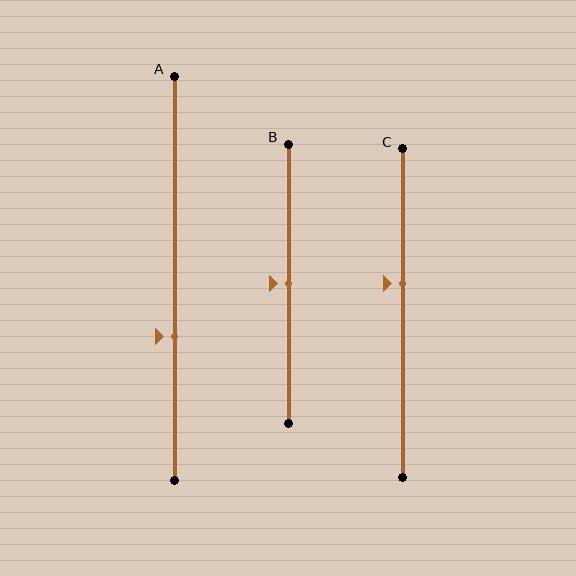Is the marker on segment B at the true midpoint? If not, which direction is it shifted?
Yes, the marker on segment B is at the true midpoint.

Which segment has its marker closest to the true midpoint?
Segment B has its marker closest to the true midpoint.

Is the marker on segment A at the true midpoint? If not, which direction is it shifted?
No, the marker on segment A is shifted downward by about 14% of the segment length.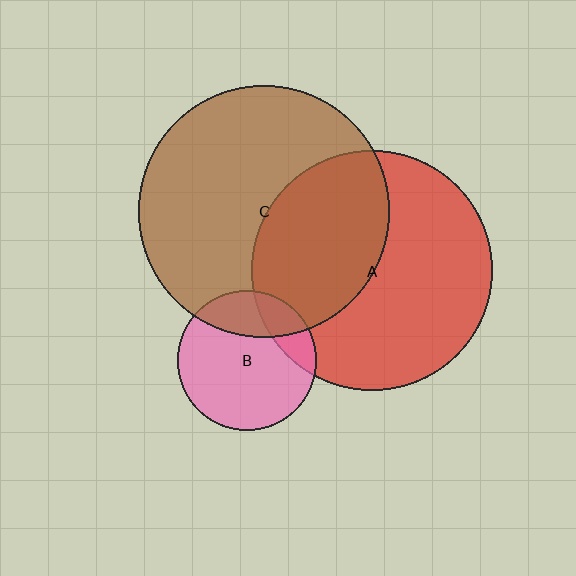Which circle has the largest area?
Circle C (brown).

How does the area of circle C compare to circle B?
Approximately 3.2 times.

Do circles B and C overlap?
Yes.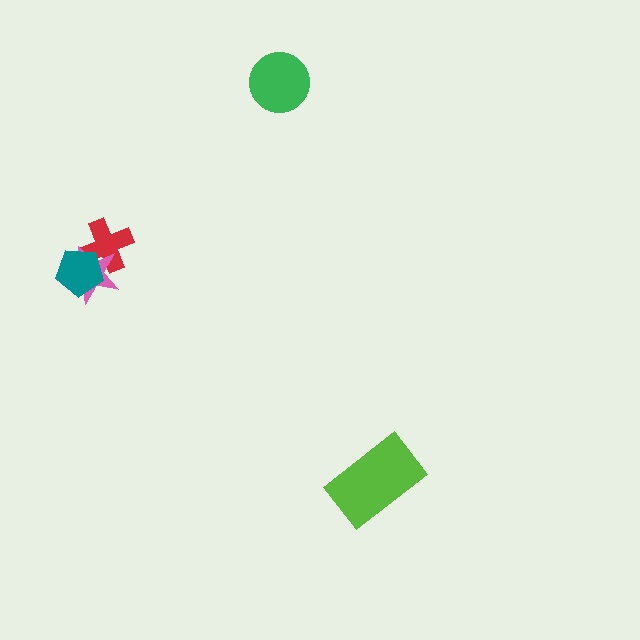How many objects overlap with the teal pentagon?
2 objects overlap with the teal pentagon.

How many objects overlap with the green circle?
0 objects overlap with the green circle.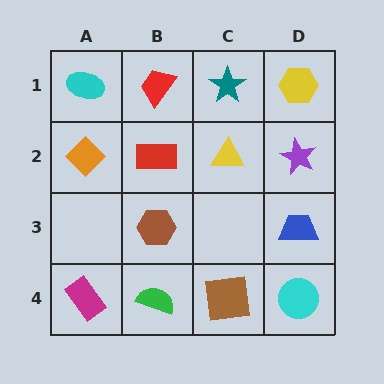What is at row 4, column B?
A green semicircle.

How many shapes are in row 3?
2 shapes.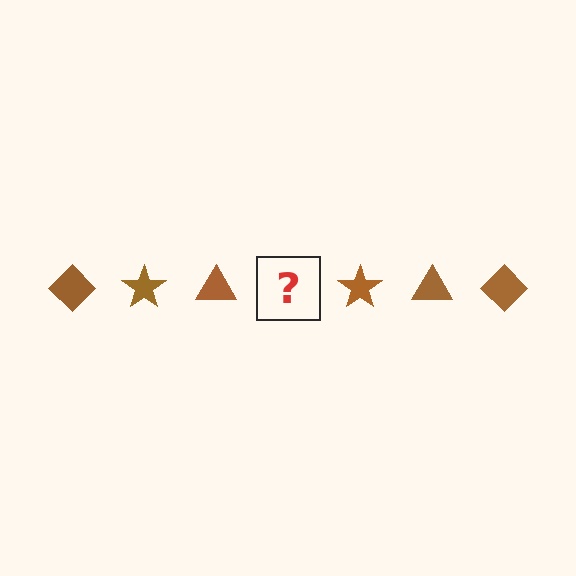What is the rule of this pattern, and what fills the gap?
The rule is that the pattern cycles through diamond, star, triangle shapes in brown. The gap should be filled with a brown diamond.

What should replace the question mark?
The question mark should be replaced with a brown diamond.